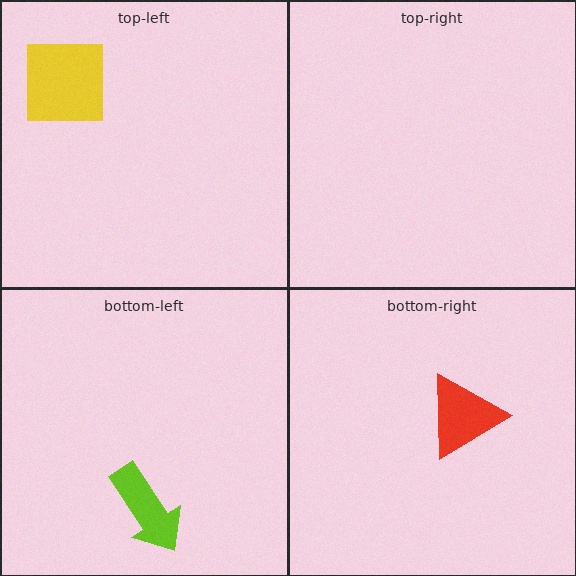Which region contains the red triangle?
The bottom-right region.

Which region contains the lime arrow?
The bottom-left region.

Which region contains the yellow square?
The top-left region.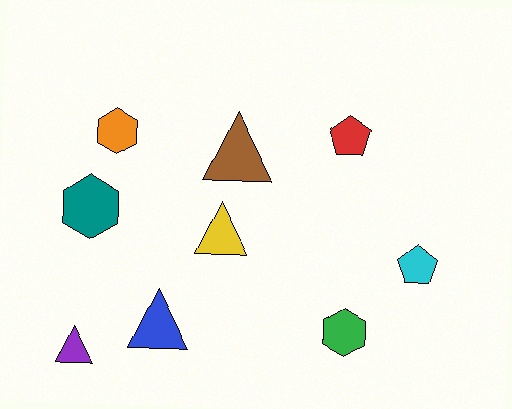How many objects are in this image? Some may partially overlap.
There are 9 objects.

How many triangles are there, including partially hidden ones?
There are 4 triangles.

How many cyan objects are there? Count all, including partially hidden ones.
There is 1 cyan object.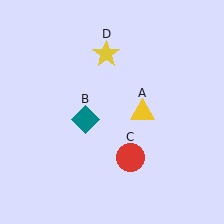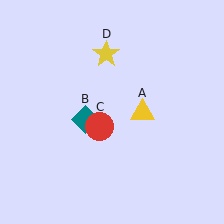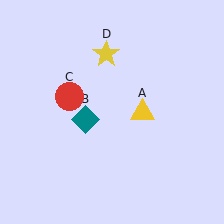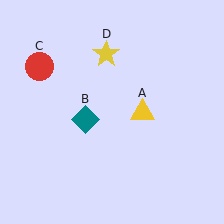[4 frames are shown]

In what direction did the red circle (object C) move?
The red circle (object C) moved up and to the left.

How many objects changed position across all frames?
1 object changed position: red circle (object C).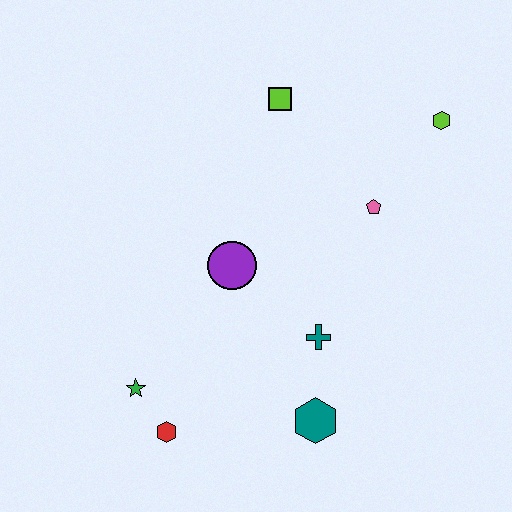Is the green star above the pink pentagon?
No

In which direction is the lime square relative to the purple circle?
The lime square is above the purple circle.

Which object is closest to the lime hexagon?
The pink pentagon is closest to the lime hexagon.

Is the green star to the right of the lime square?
No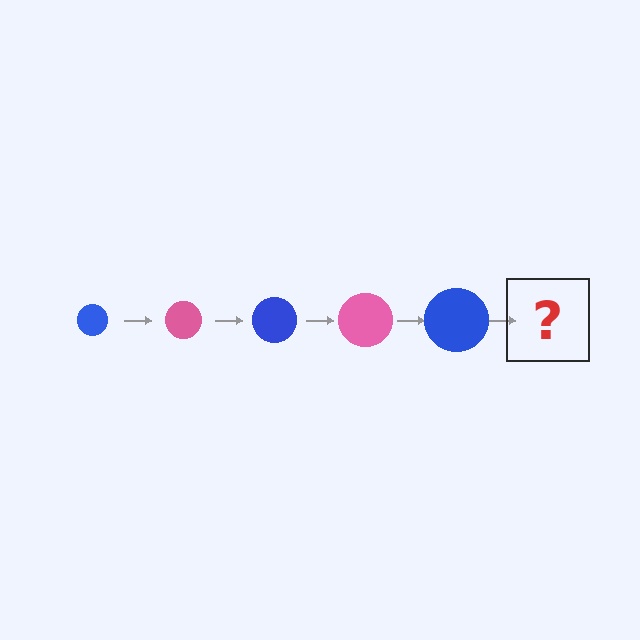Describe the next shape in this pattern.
It should be a pink circle, larger than the previous one.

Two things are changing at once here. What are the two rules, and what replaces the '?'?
The two rules are that the circle grows larger each step and the color cycles through blue and pink. The '?' should be a pink circle, larger than the previous one.